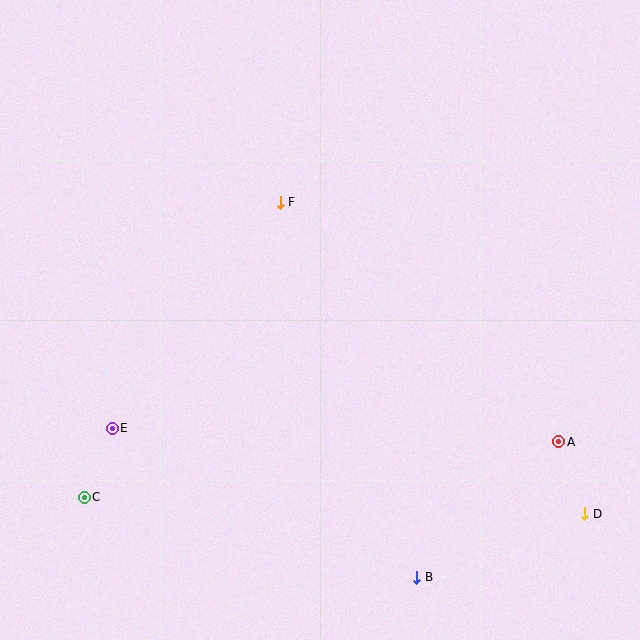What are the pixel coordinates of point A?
Point A is at (559, 442).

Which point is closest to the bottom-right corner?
Point D is closest to the bottom-right corner.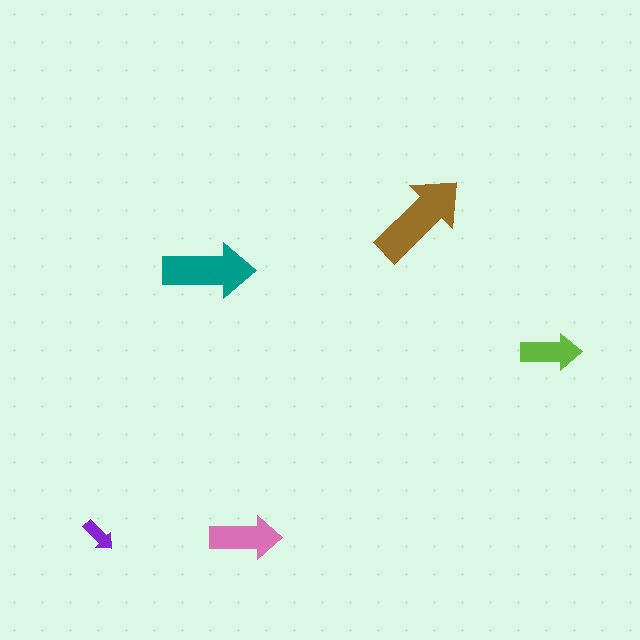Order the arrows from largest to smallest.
the brown one, the teal one, the pink one, the lime one, the purple one.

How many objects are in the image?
There are 5 objects in the image.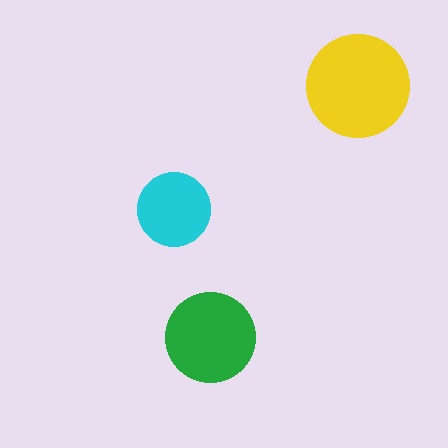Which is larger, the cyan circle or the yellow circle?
The yellow one.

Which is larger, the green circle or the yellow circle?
The yellow one.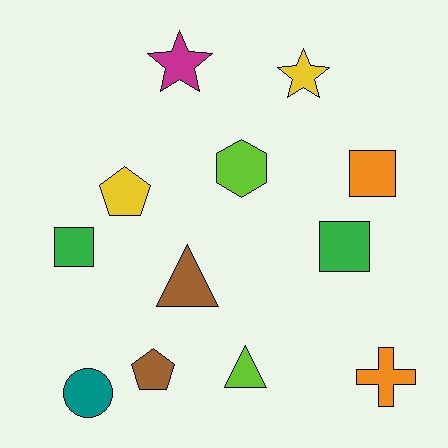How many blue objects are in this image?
There are no blue objects.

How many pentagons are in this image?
There are 2 pentagons.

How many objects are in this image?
There are 12 objects.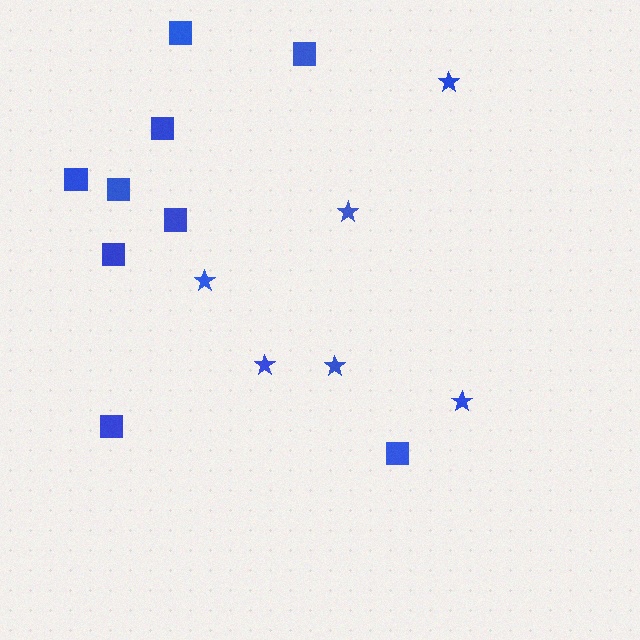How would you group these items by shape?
There are 2 groups: one group of squares (9) and one group of stars (6).